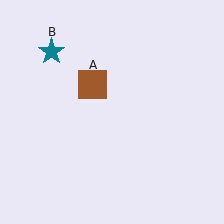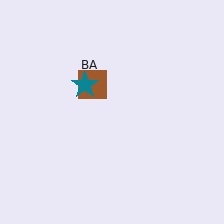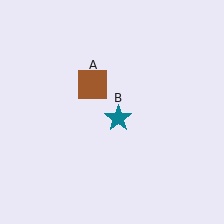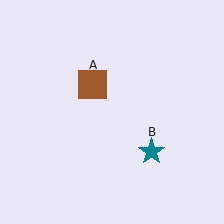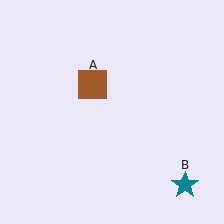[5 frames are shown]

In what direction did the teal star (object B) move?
The teal star (object B) moved down and to the right.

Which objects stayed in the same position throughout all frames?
Brown square (object A) remained stationary.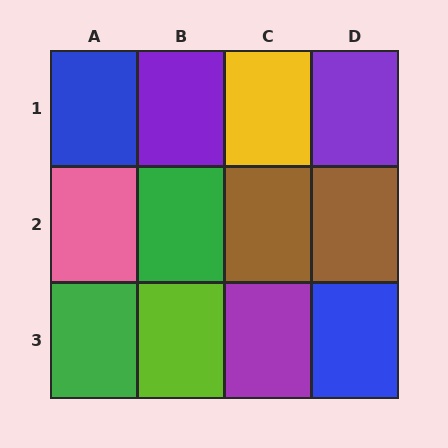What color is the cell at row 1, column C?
Yellow.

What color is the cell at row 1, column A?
Blue.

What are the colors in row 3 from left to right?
Green, lime, purple, blue.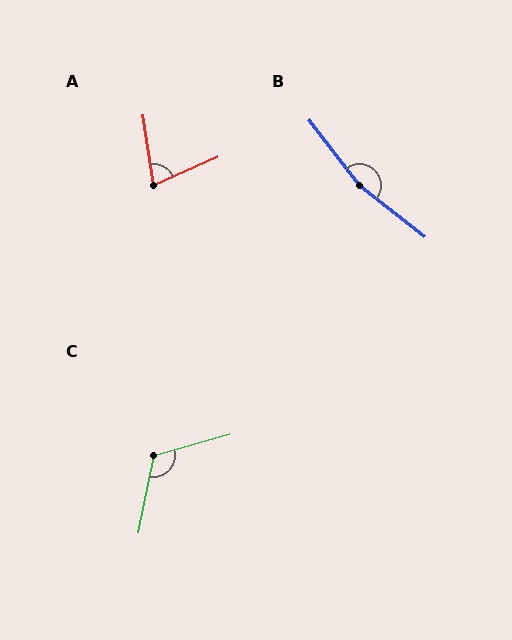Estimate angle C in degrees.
Approximately 117 degrees.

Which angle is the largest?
B, at approximately 166 degrees.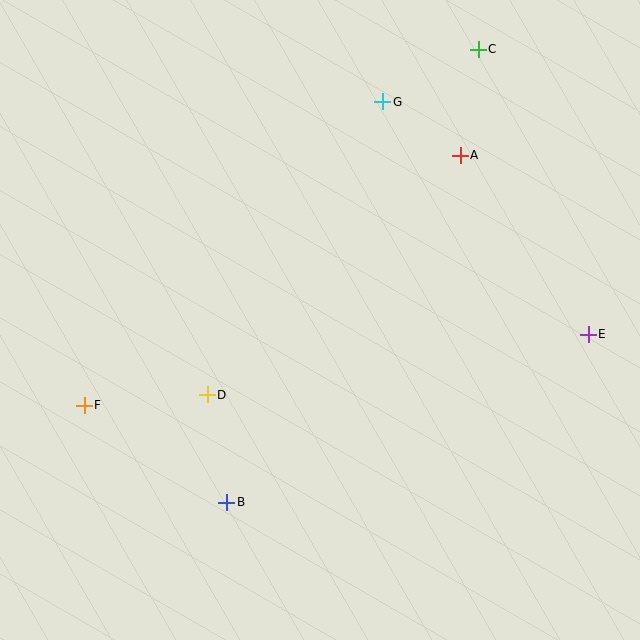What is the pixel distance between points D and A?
The distance between D and A is 348 pixels.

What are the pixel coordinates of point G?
Point G is at (383, 102).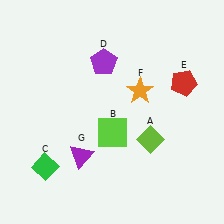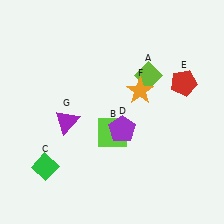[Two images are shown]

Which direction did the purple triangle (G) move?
The purple triangle (G) moved up.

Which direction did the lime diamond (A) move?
The lime diamond (A) moved up.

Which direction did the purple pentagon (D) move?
The purple pentagon (D) moved down.